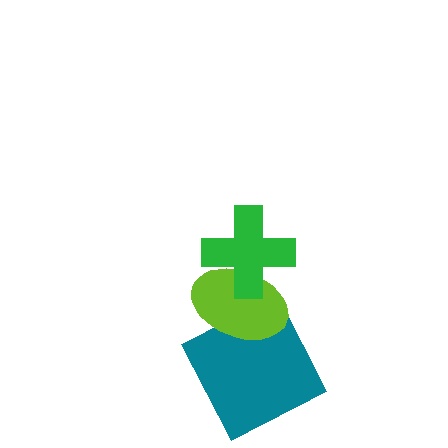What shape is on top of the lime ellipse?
The green cross is on top of the lime ellipse.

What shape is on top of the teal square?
The lime ellipse is on top of the teal square.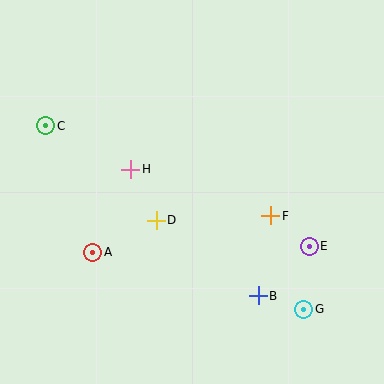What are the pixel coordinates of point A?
Point A is at (93, 252).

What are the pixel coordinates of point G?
Point G is at (304, 309).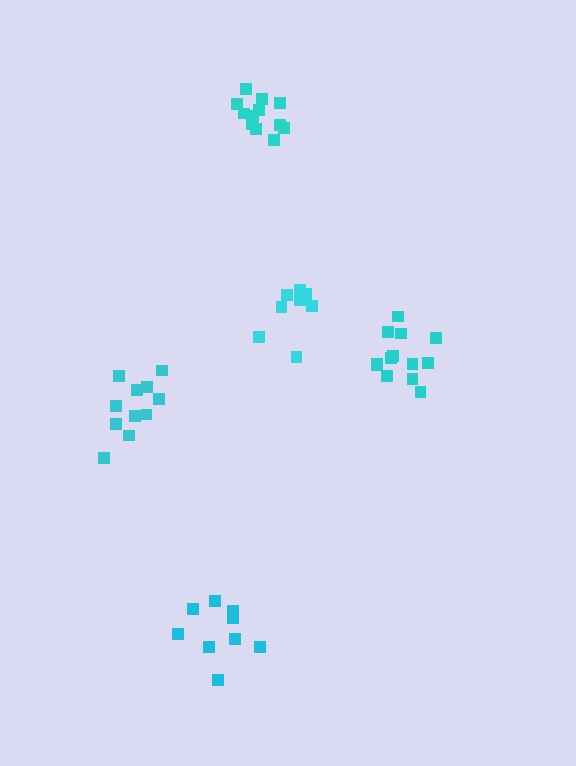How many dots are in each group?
Group 1: 13 dots, Group 2: 8 dots, Group 3: 9 dots, Group 4: 11 dots, Group 5: 12 dots (53 total).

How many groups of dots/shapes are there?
There are 5 groups.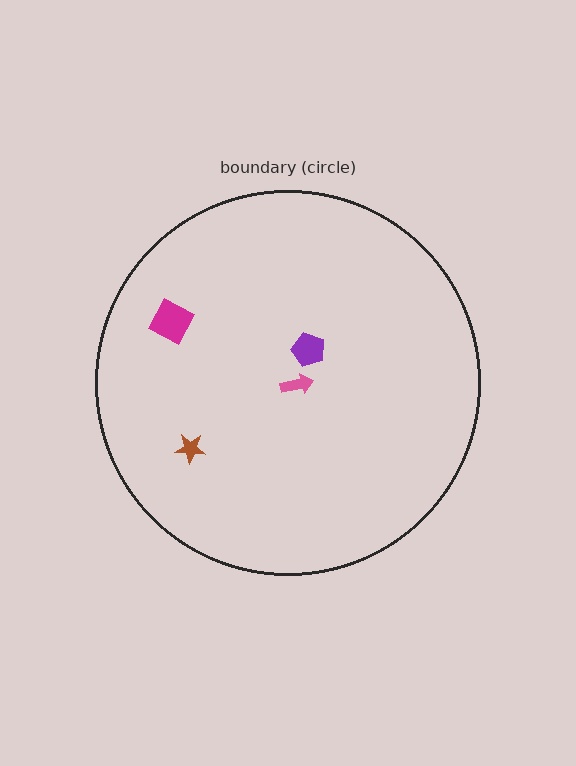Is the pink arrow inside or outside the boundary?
Inside.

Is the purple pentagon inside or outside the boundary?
Inside.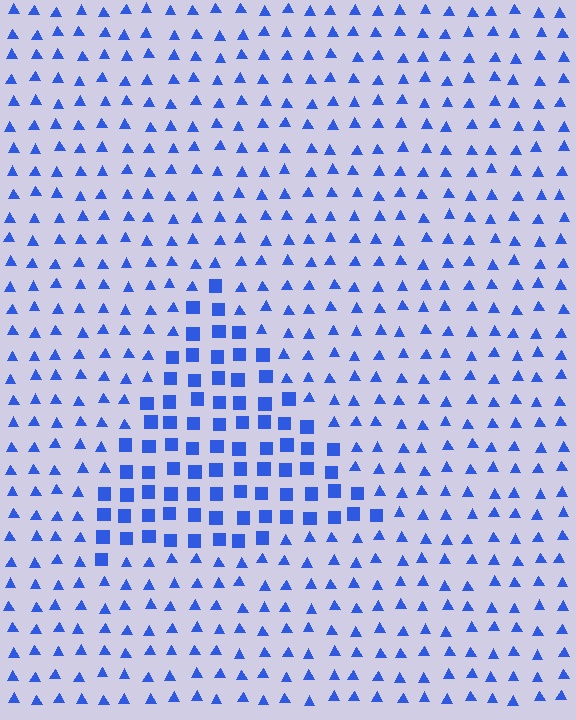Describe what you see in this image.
The image is filled with small blue elements arranged in a uniform grid. A triangle-shaped region contains squares, while the surrounding area contains triangles. The boundary is defined purely by the change in element shape.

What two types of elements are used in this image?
The image uses squares inside the triangle region and triangles outside it.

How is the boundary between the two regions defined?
The boundary is defined by a change in element shape: squares inside vs. triangles outside. All elements share the same color and spacing.